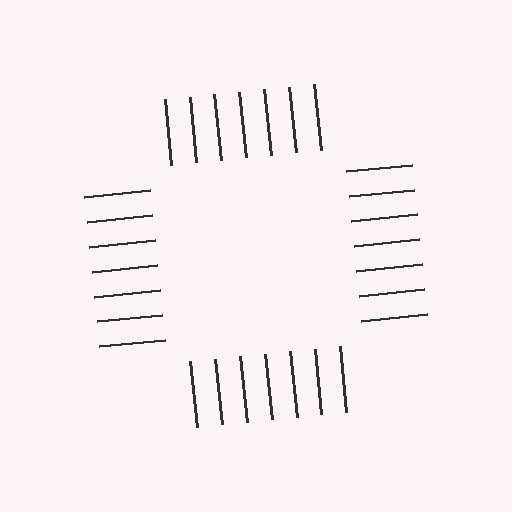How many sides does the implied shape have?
4 sides — the line-ends trace a square.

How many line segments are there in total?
28 — 7 along each of the 4 edges.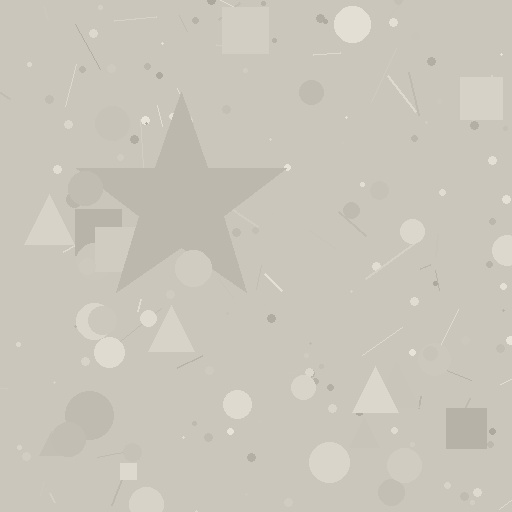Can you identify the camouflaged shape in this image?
The camouflaged shape is a star.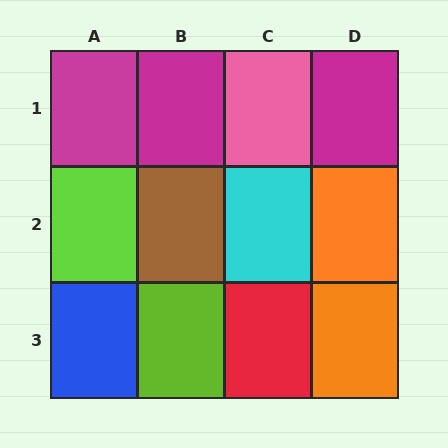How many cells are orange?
2 cells are orange.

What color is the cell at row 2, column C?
Cyan.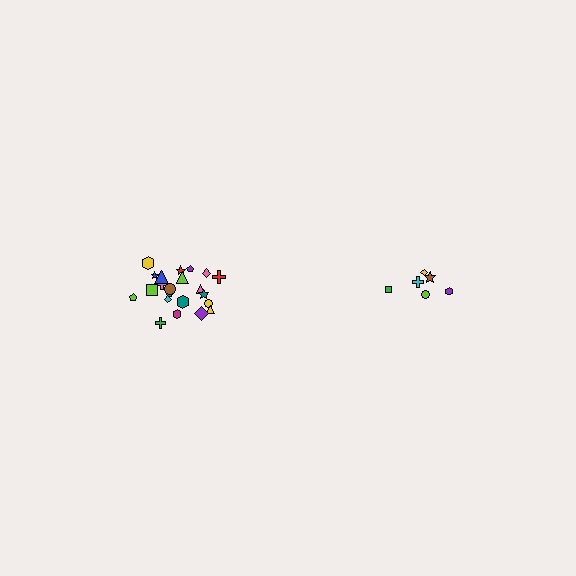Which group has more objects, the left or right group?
The left group.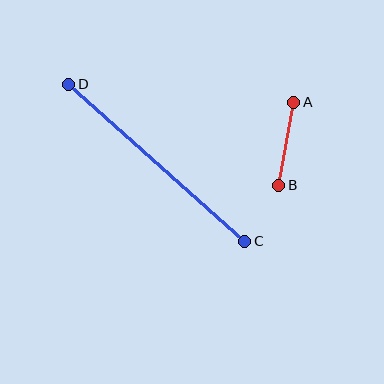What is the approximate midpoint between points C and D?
The midpoint is at approximately (157, 163) pixels.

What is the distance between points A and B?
The distance is approximately 84 pixels.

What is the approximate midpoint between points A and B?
The midpoint is at approximately (286, 144) pixels.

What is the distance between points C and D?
The distance is approximately 236 pixels.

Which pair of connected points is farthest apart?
Points C and D are farthest apart.